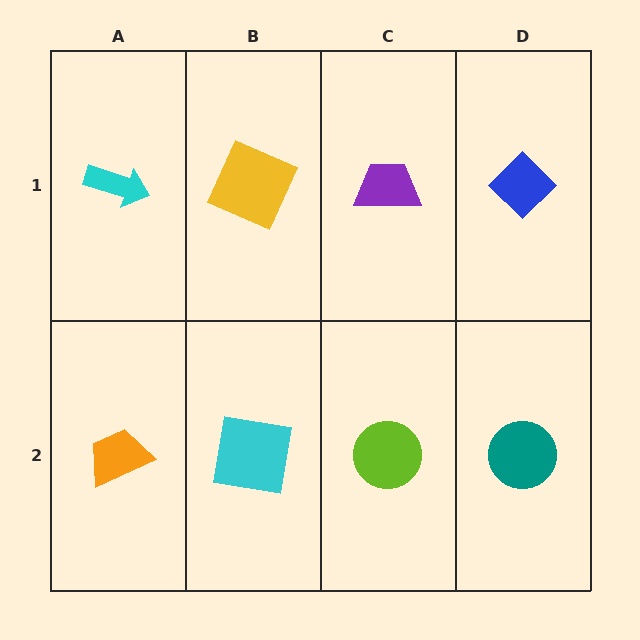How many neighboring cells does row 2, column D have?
2.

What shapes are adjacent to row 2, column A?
A cyan arrow (row 1, column A), a cyan square (row 2, column B).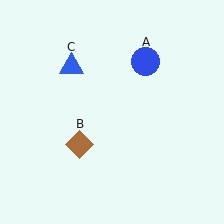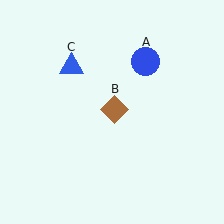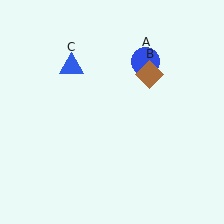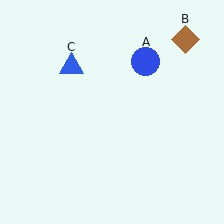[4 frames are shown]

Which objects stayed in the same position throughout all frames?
Blue circle (object A) and blue triangle (object C) remained stationary.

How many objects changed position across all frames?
1 object changed position: brown diamond (object B).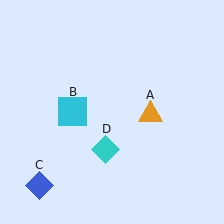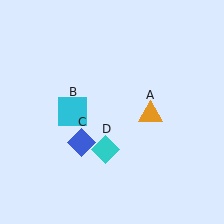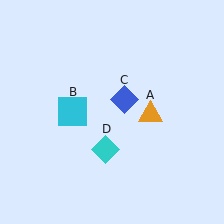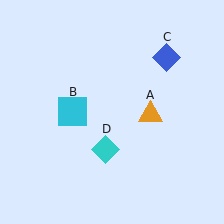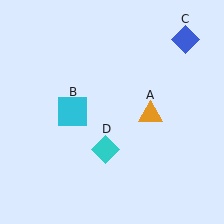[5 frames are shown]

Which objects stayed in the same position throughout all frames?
Orange triangle (object A) and cyan square (object B) and cyan diamond (object D) remained stationary.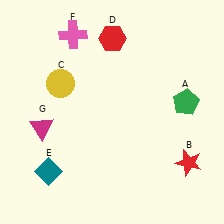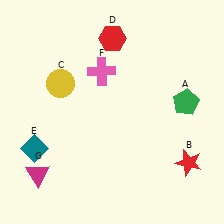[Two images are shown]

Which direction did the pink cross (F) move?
The pink cross (F) moved down.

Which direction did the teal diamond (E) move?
The teal diamond (E) moved up.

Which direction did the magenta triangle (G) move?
The magenta triangle (G) moved down.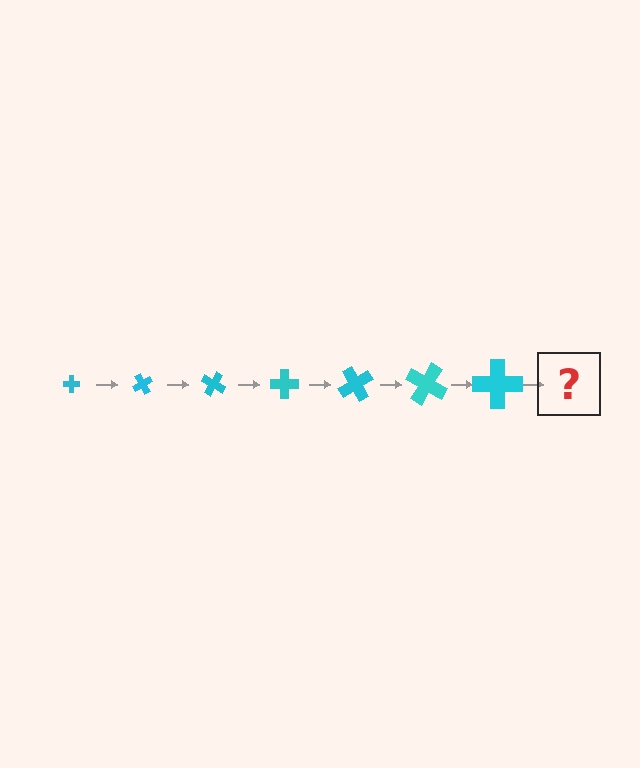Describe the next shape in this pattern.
It should be a cross, larger than the previous one and rotated 420 degrees from the start.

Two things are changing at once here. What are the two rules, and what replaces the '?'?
The two rules are that the cross grows larger each step and it rotates 60 degrees each step. The '?' should be a cross, larger than the previous one and rotated 420 degrees from the start.